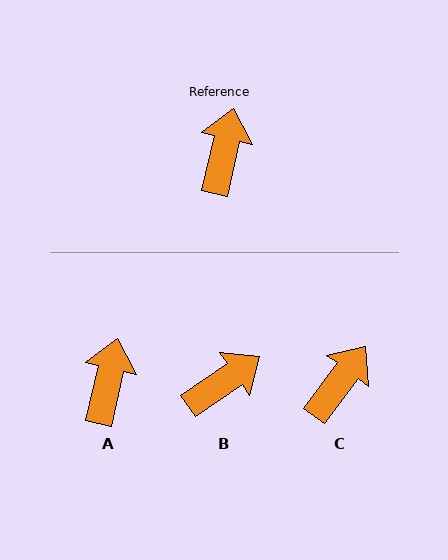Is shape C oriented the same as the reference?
No, it is off by about 24 degrees.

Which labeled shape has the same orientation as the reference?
A.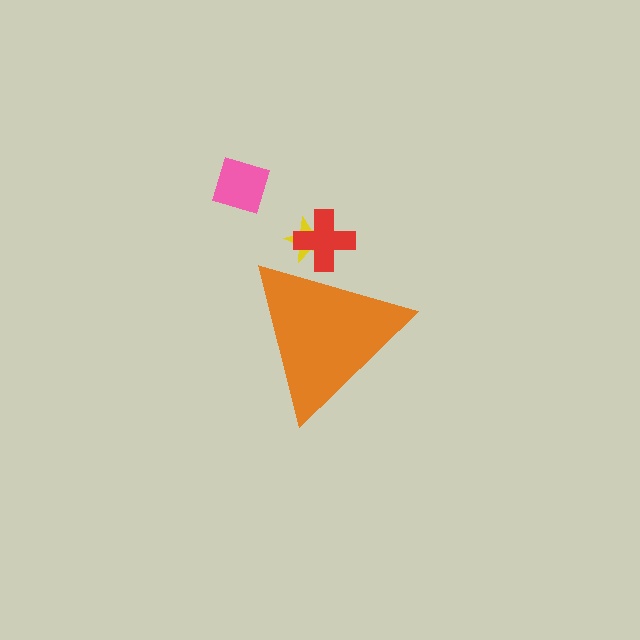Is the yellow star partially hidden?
Yes, the yellow star is partially hidden behind the orange triangle.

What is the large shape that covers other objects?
An orange triangle.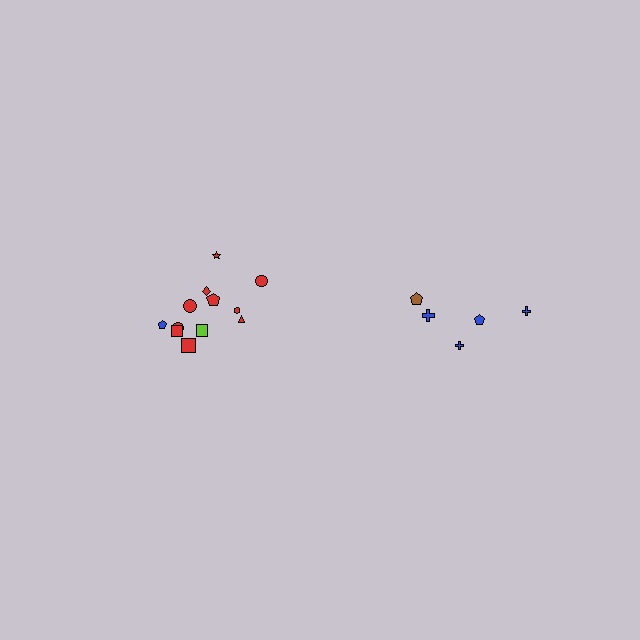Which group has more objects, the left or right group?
The left group.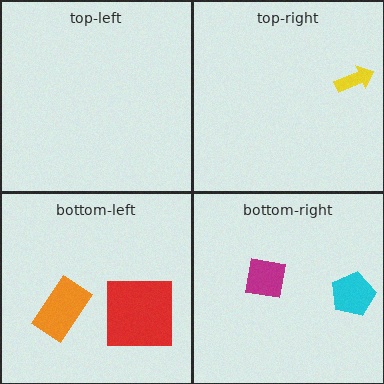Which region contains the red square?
The bottom-left region.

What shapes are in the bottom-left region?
The red square, the orange rectangle.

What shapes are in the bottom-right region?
The magenta square, the cyan pentagon.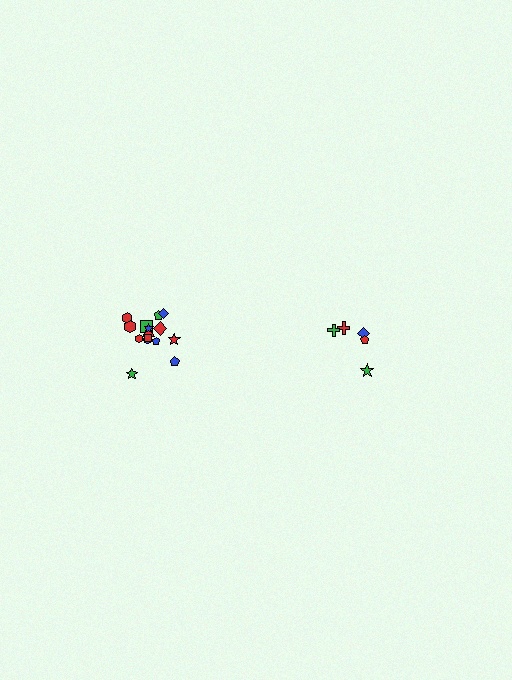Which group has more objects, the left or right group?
The left group.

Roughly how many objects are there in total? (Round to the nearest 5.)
Roughly 20 objects in total.